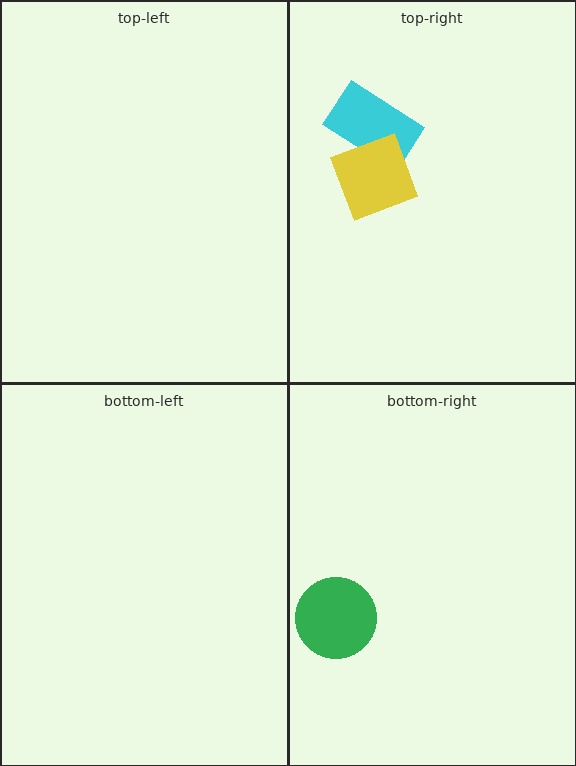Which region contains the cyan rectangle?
The top-right region.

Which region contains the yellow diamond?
The top-right region.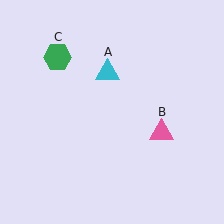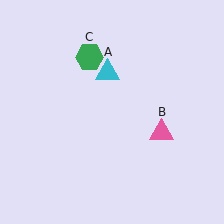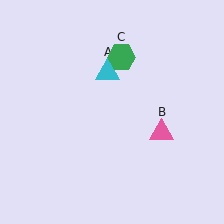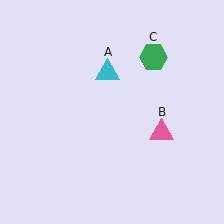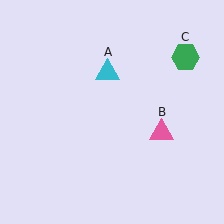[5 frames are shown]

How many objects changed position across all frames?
1 object changed position: green hexagon (object C).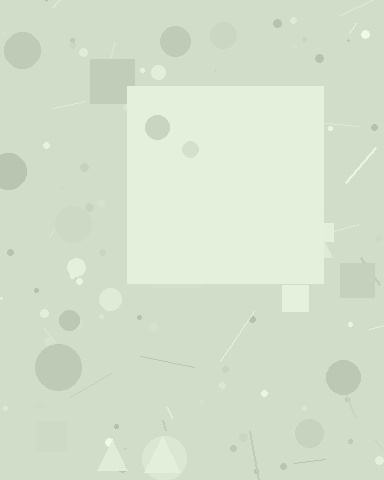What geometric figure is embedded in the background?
A square is embedded in the background.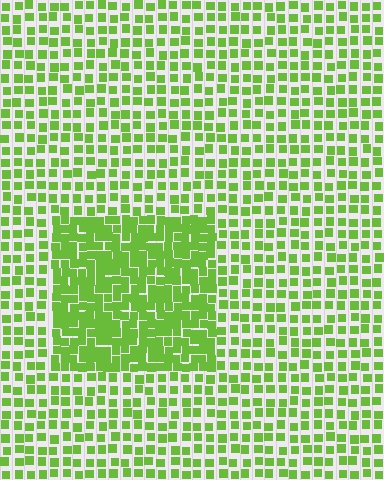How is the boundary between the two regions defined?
The boundary is defined by a change in element density (approximately 1.9x ratio). All elements are the same color, size, and shape.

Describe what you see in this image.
The image contains small lime elements arranged at two different densities. A rectangle-shaped region is visible where the elements are more densely packed than the surrounding area.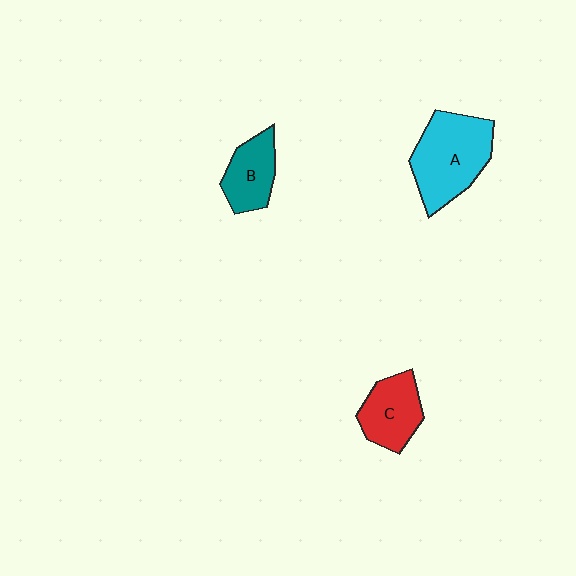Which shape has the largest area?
Shape A (cyan).